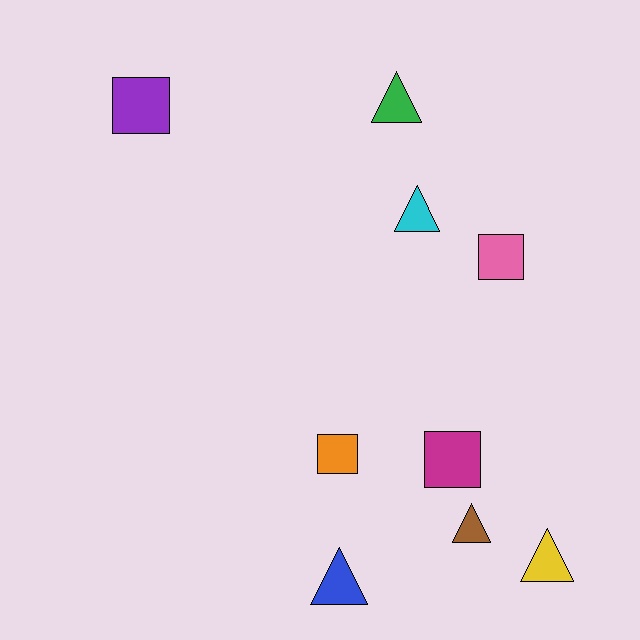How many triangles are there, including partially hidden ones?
There are 5 triangles.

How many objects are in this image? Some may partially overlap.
There are 9 objects.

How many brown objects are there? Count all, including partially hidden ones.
There is 1 brown object.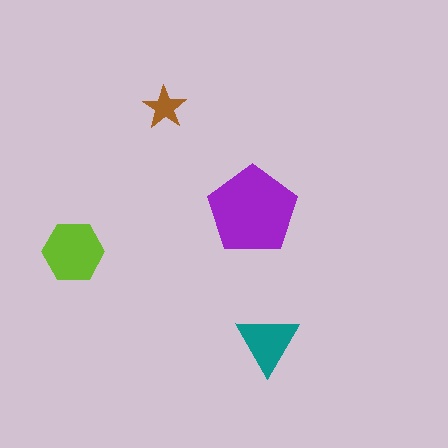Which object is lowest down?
The teal triangle is bottommost.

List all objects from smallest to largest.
The brown star, the teal triangle, the lime hexagon, the purple pentagon.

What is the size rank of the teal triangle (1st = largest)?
3rd.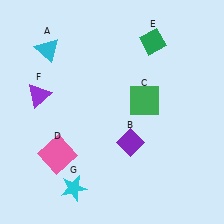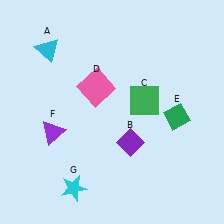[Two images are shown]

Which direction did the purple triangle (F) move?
The purple triangle (F) moved down.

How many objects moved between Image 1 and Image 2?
3 objects moved between the two images.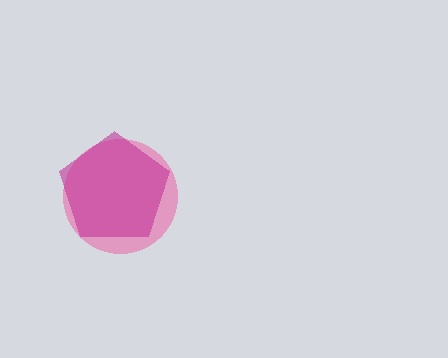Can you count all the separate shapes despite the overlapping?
Yes, there are 2 separate shapes.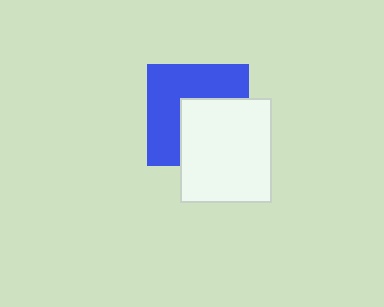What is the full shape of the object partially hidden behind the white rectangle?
The partially hidden object is a blue square.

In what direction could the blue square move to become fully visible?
The blue square could move toward the upper-left. That would shift it out from behind the white rectangle entirely.